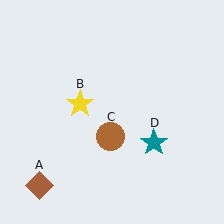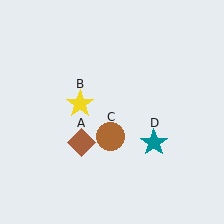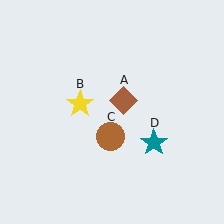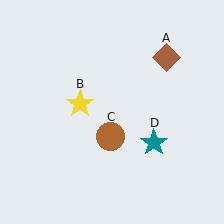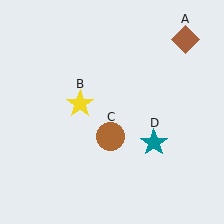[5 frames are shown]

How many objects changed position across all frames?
1 object changed position: brown diamond (object A).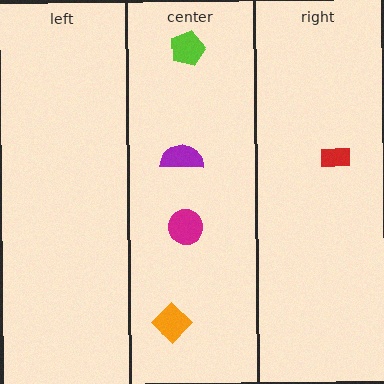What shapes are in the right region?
The red rectangle.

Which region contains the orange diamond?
The center region.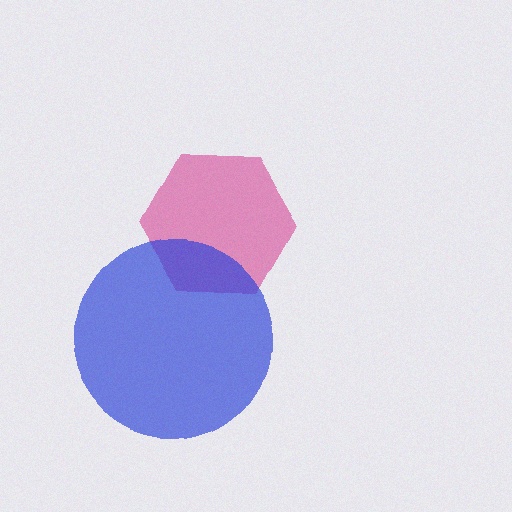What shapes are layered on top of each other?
The layered shapes are: a magenta hexagon, a blue circle.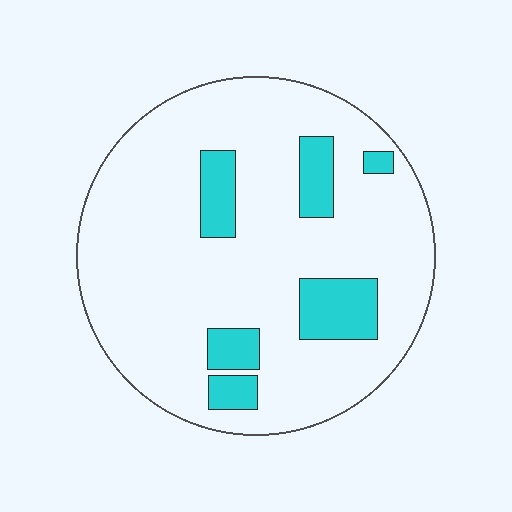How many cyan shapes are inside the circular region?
6.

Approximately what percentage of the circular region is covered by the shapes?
Approximately 15%.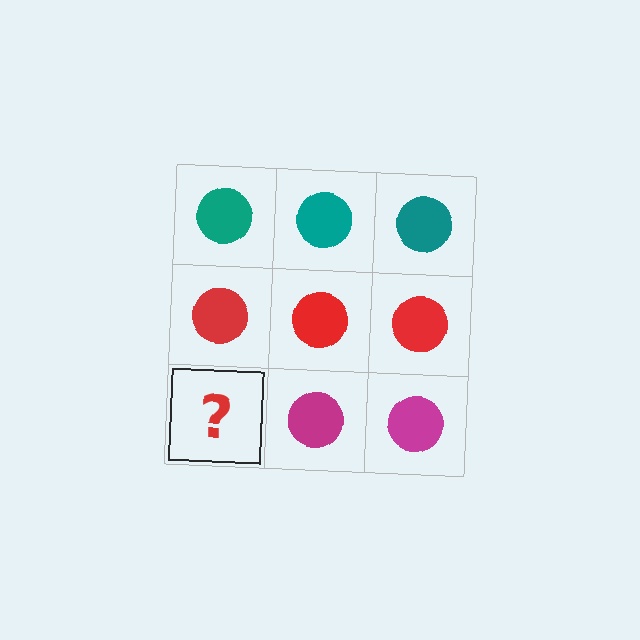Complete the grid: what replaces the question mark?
The question mark should be replaced with a magenta circle.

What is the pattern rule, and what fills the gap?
The rule is that each row has a consistent color. The gap should be filled with a magenta circle.